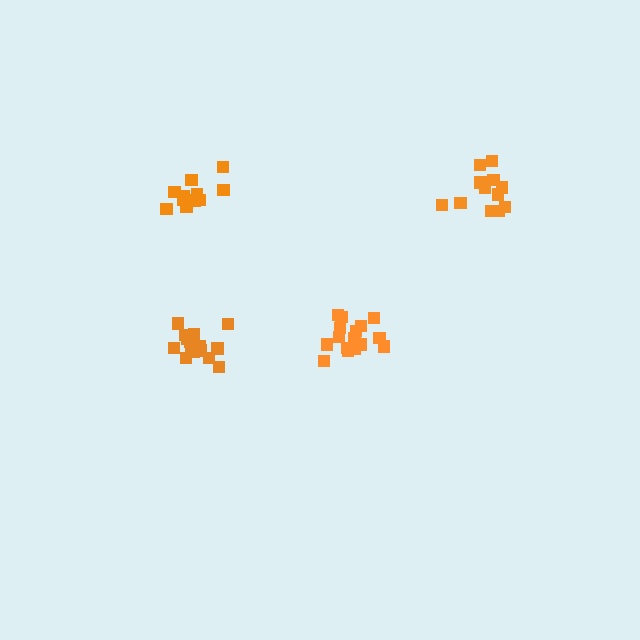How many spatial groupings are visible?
There are 4 spatial groupings.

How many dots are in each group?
Group 1: 13 dots, Group 2: 13 dots, Group 3: 15 dots, Group 4: 16 dots (57 total).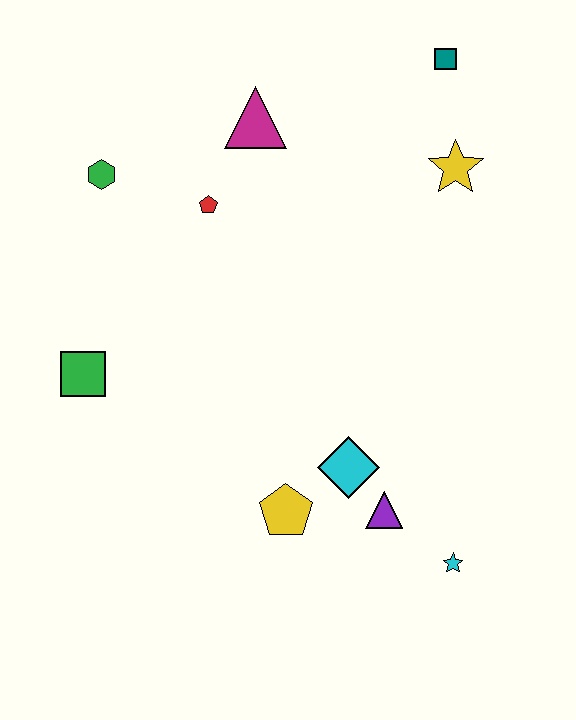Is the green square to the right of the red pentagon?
No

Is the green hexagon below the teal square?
Yes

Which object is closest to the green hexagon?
The red pentagon is closest to the green hexagon.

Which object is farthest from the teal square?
The cyan star is farthest from the teal square.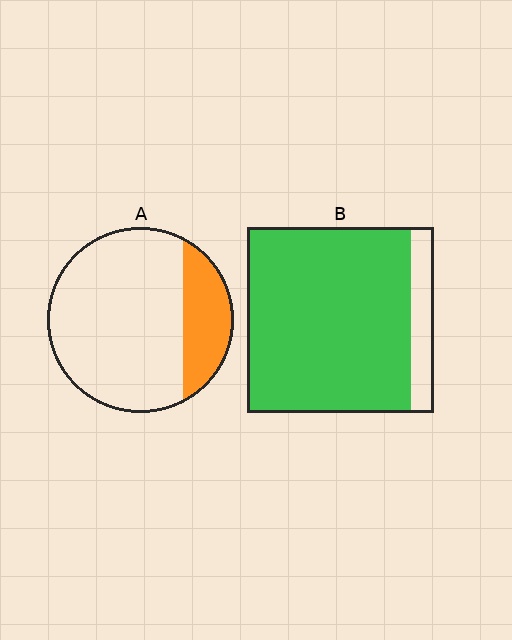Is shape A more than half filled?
No.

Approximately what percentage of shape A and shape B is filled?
A is approximately 20% and B is approximately 90%.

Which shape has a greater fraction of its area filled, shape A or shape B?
Shape B.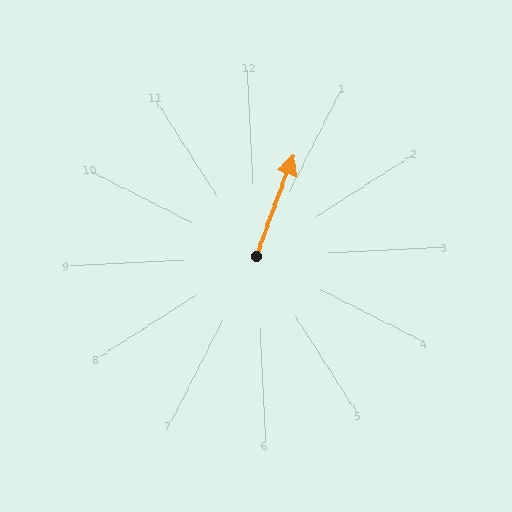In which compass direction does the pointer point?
Northeast.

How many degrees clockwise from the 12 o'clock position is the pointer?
Approximately 23 degrees.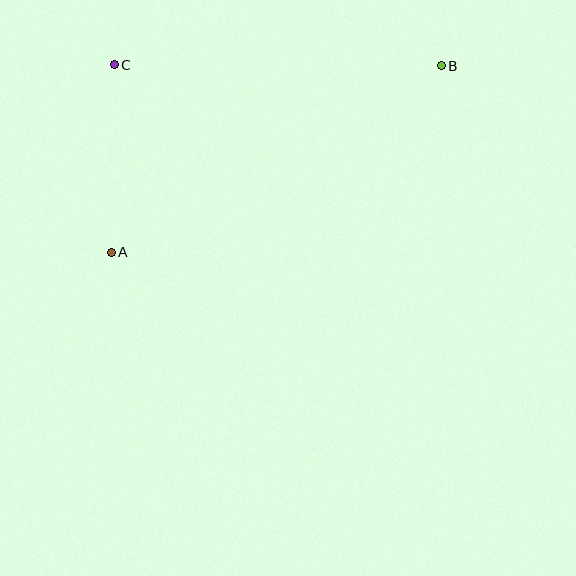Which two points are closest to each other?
Points A and C are closest to each other.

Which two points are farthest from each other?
Points A and B are farthest from each other.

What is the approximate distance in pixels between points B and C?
The distance between B and C is approximately 327 pixels.